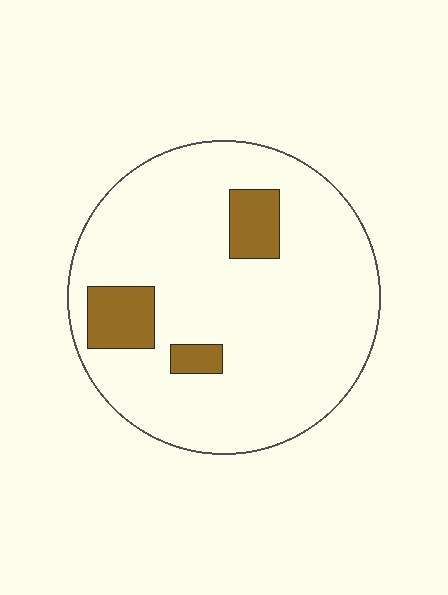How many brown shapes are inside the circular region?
3.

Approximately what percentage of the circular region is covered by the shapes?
Approximately 10%.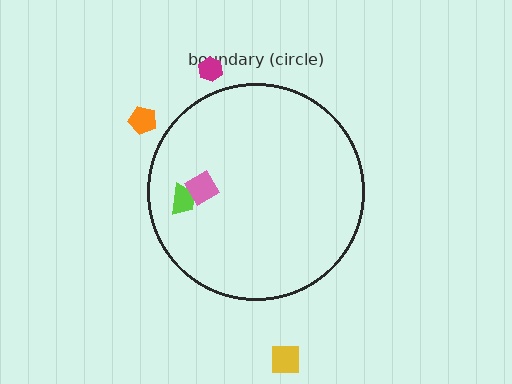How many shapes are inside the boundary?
2 inside, 3 outside.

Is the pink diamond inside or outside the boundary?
Inside.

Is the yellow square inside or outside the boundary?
Outside.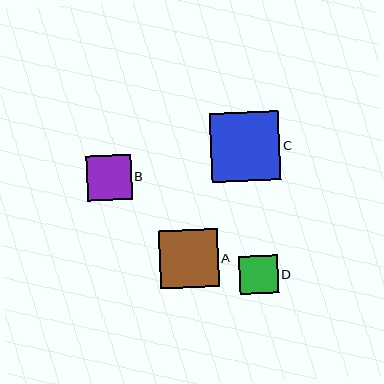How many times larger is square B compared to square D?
Square B is approximately 1.1 times the size of square D.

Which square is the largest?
Square C is the largest with a size of approximately 69 pixels.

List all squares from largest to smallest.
From largest to smallest: C, A, B, D.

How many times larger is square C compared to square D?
Square C is approximately 1.8 times the size of square D.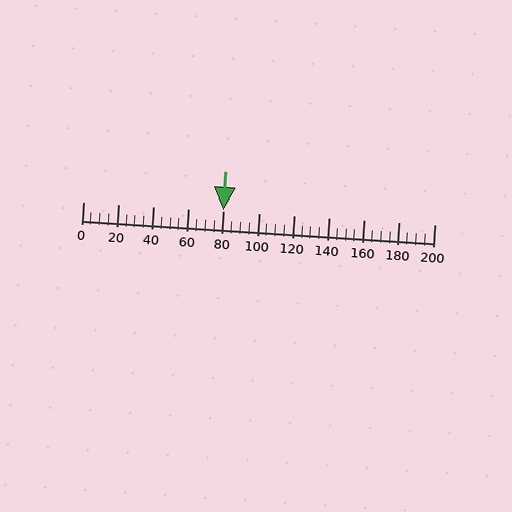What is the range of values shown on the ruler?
The ruler shows values from 0 to 200.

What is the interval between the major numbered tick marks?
The major tick marks are spaced 20 units apart.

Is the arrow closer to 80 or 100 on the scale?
The arrow is closer to 80.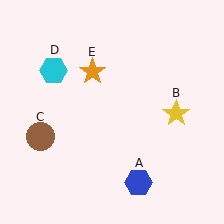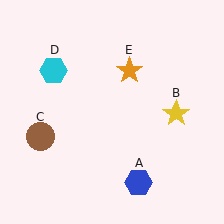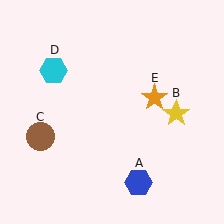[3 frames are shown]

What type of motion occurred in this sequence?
The orange star (object E) rotated clockwise around the center of the scene.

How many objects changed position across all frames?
1 object changed position: orange star (object E).